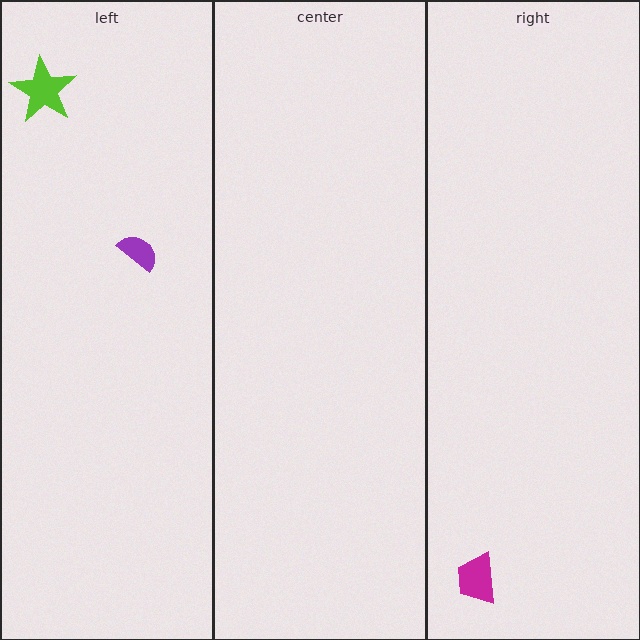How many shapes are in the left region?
2.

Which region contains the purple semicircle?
The left region.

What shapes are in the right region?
The magenta trapezoid.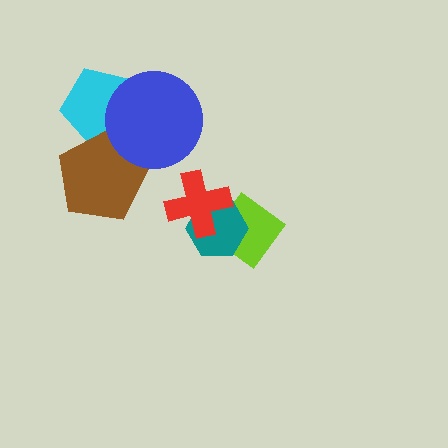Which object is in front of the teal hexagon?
The red cross is in front of the teal hexagon.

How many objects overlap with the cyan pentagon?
2 objects overlap with the cyan pentagon.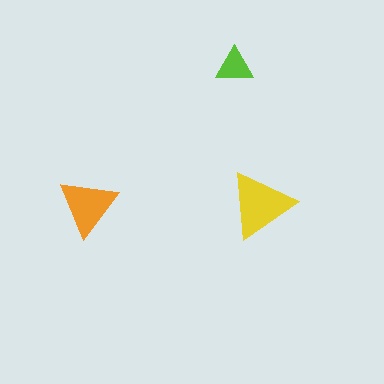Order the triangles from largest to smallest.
the yellow one, the orange one, the lime one.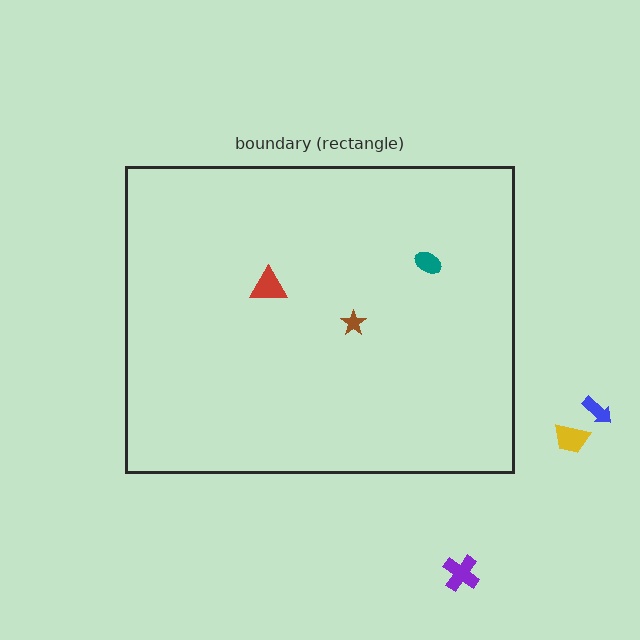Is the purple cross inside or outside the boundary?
Outside.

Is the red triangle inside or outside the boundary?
Inside.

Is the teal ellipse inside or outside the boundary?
Inside.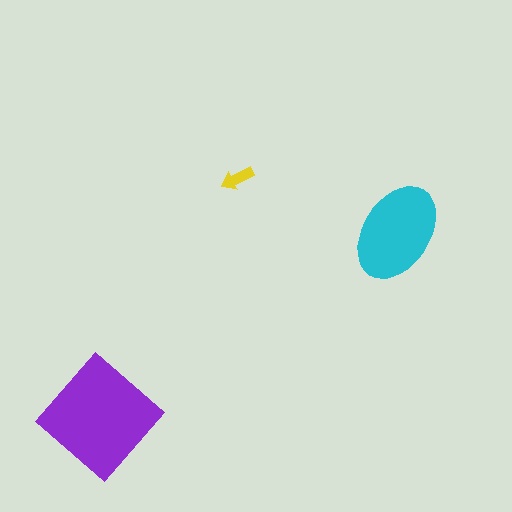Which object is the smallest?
The yellow arrow.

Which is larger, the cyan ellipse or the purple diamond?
The purple diamond.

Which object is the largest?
The purple diamond.